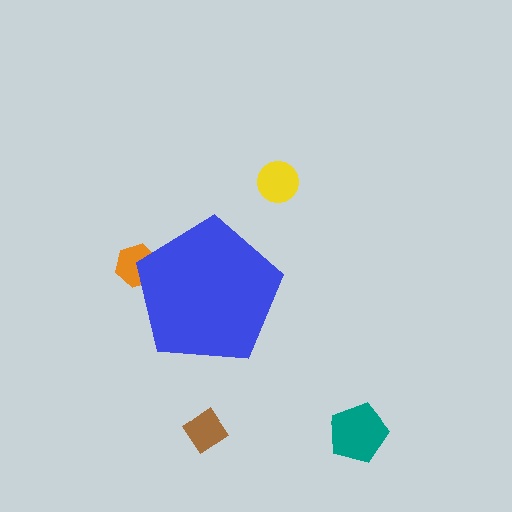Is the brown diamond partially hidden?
No, the brown diamond is fully visible.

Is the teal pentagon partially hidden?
No, the teal pentagon is fully visible.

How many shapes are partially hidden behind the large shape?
1 shape is partially hidden.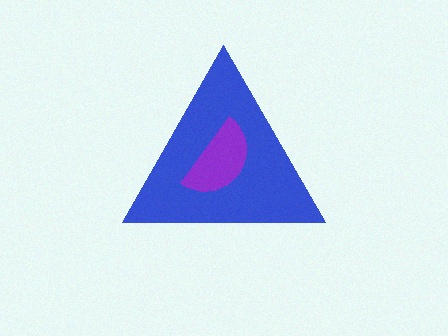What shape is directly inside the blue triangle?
The purple semicircle.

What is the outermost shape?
The blue triangle.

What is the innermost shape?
The purple semicircle.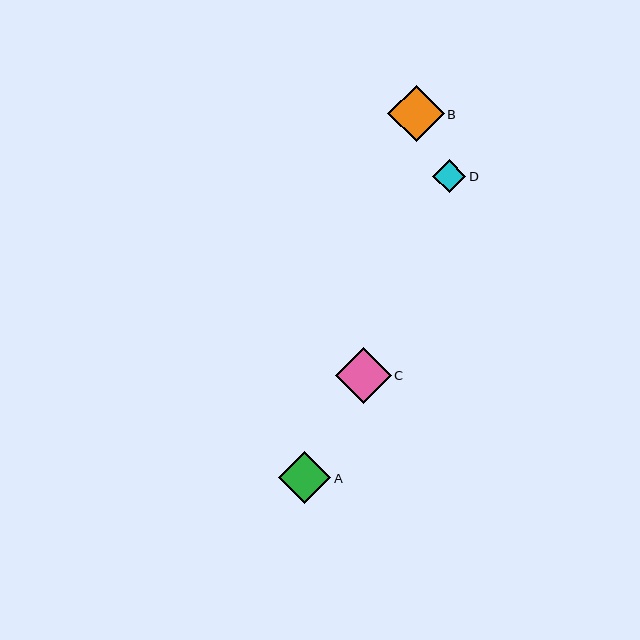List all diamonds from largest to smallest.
From largest to smallest: B, C, A, D.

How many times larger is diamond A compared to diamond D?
Diamond A is approximately 1.6 times the size of diamond D.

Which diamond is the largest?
Diamond B is the largest with a size of approximately 56 pixels.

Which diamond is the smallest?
Diamond D is the smallest with a size of approximately 33 pixels.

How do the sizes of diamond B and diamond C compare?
Diamond B and diamond C are approximately the same size.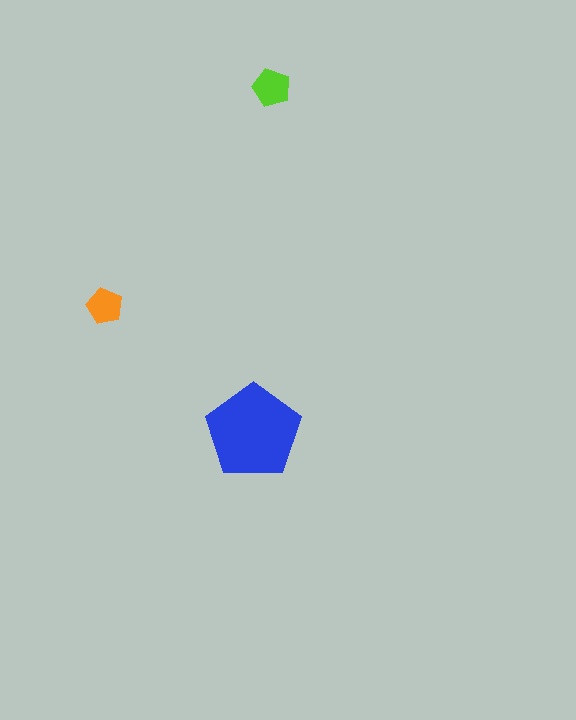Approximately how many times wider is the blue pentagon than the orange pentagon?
About 2.5 times wider.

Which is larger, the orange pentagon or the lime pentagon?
The lime one.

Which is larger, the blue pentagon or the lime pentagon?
The blue one.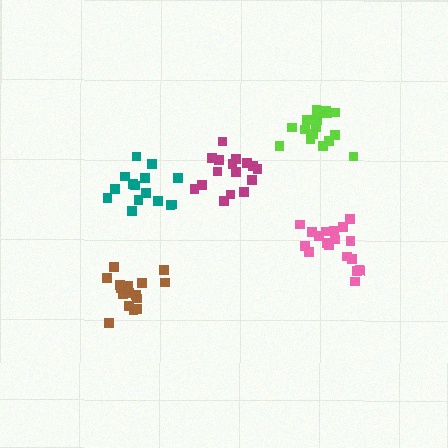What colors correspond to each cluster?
The clusters are colored: brown, pink, magenta, teal, lime.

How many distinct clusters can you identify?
There are 5 distinct clusters.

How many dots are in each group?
Group 1: 17 dots, Group 2: 18 dots, Group 3: 16 dots, Group 4: 15 dots, Group 5: 16 dots (82 total).